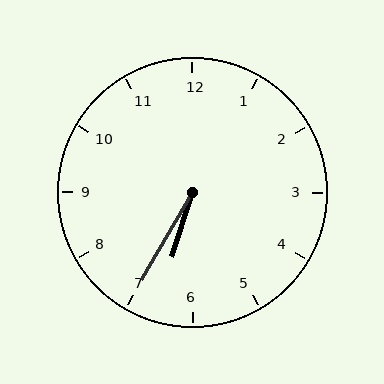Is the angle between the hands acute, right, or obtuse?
It is acute.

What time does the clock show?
6:35.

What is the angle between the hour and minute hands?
Approximately 12 degrees.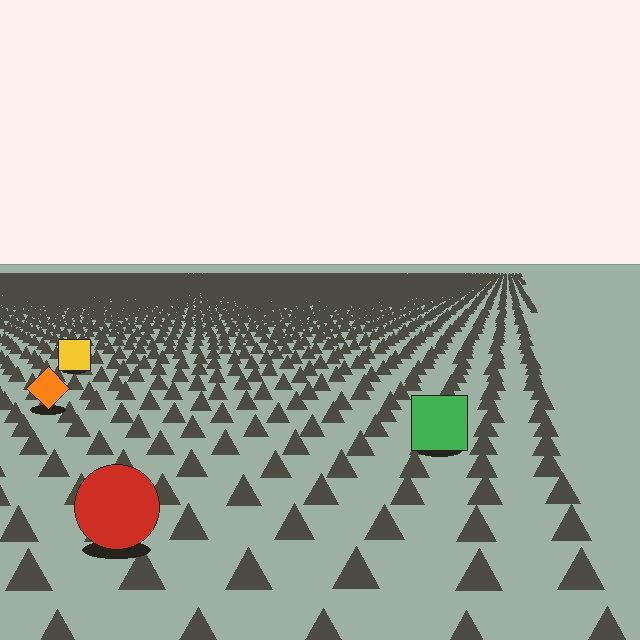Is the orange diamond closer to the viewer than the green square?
No. The green square is closer — you can tell from the texture gradient: the ground texture is coarser near it.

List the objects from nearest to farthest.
From nearest to farthest: the red circle, the green square, the orange diamond, the yellow square.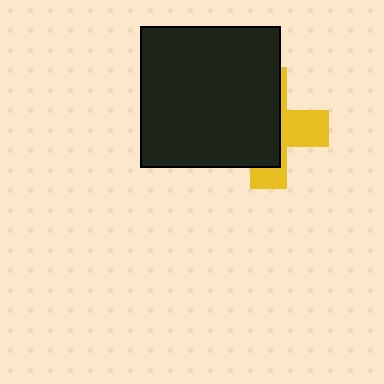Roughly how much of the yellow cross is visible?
A small part of it is visible (roughly 39%).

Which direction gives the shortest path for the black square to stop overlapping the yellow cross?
Moving left gives the shortest separation.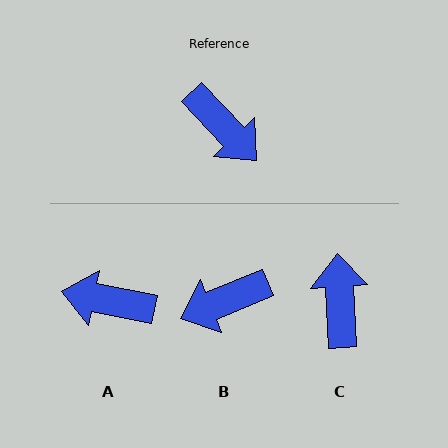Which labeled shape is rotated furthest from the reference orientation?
A, about 145 degrees away.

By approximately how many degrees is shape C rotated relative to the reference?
Approximately 140 degrees counter-clockwise.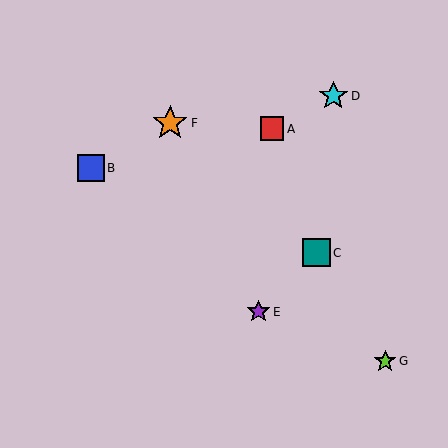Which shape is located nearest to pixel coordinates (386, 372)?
The lime star (labeled G) at (385, 361) is nearest to that location.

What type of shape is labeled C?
Shape C is a teal square.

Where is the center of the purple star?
The center of the purple star is at (259, 312).